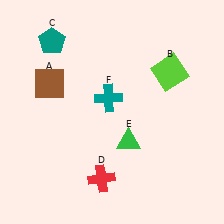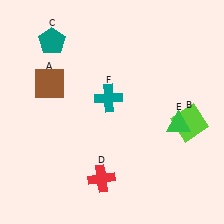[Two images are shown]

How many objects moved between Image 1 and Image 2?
2 objects moved between the two images.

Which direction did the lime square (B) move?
The lime square (B) moved down.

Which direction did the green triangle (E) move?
The green triangle (E) moved right.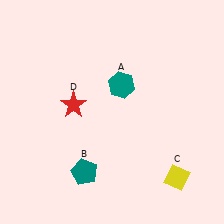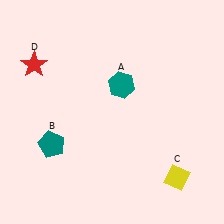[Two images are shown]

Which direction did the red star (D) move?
The red star (D) moved up.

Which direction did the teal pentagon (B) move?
The teal pentagon (B) moved left.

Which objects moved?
The objects that moved are: the teal pentagon (B), the red star (D).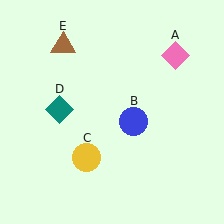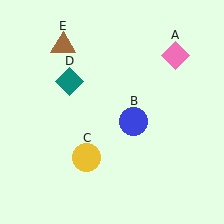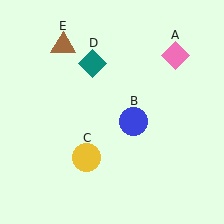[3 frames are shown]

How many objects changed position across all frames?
1 object changed position: teal diamond (object D).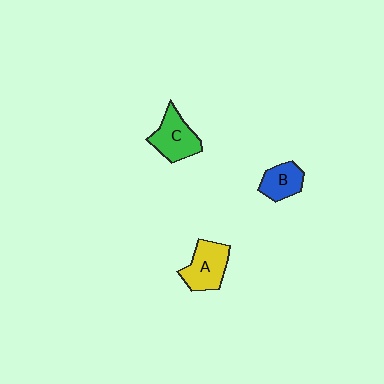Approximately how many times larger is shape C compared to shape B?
Approximately 1.3 times.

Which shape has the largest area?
Shape A (yellow).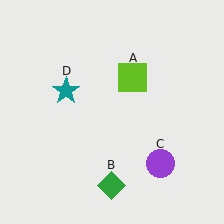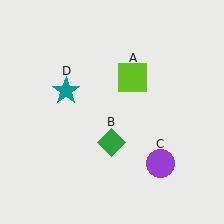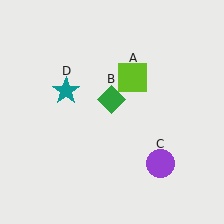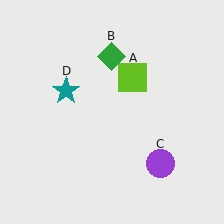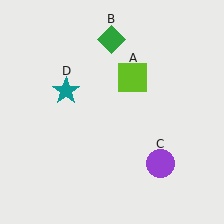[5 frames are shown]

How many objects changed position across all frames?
1 object changed position: green diamond (object B).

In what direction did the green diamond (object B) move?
The green diamond (object B) moved up.